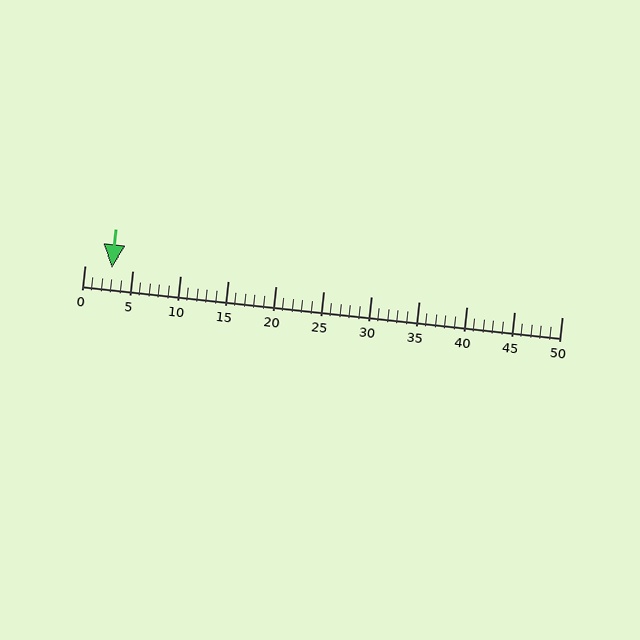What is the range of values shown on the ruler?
The ruler shows values from 0 to 50.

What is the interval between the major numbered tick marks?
The major tick marks are spaced 5 units apart.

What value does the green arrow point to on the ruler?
The green arrow points to approximately 3.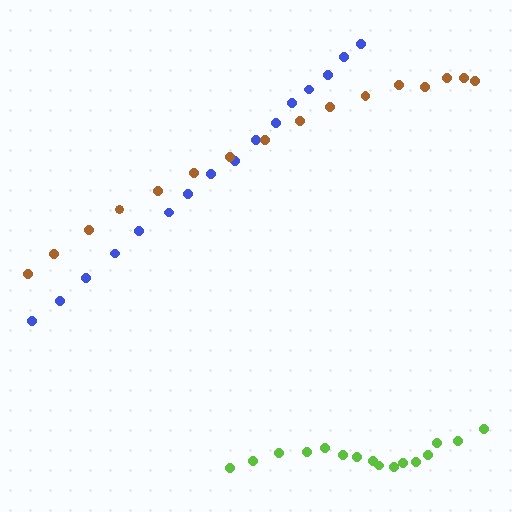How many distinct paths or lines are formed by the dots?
There are 3 distinct paths.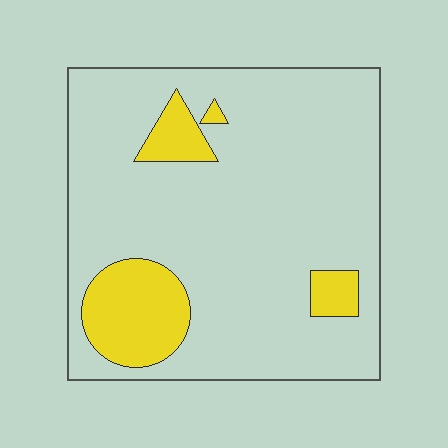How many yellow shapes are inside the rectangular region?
4.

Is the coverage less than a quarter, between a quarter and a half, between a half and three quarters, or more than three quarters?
Less than a quarter.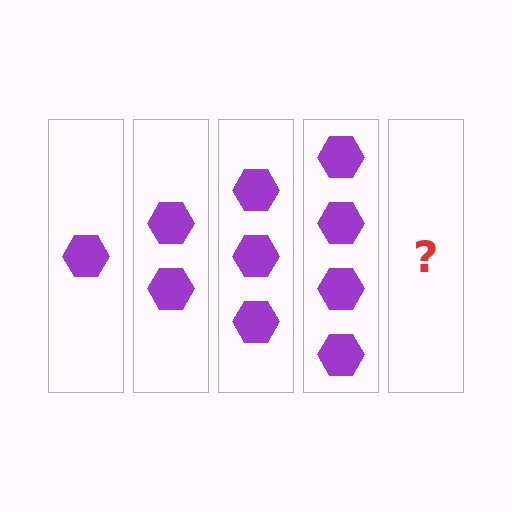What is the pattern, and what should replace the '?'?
The pattern is that each step adds one more hexagon. The '?' should be 5 hexagons.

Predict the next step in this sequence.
The next step is 5 hexagons.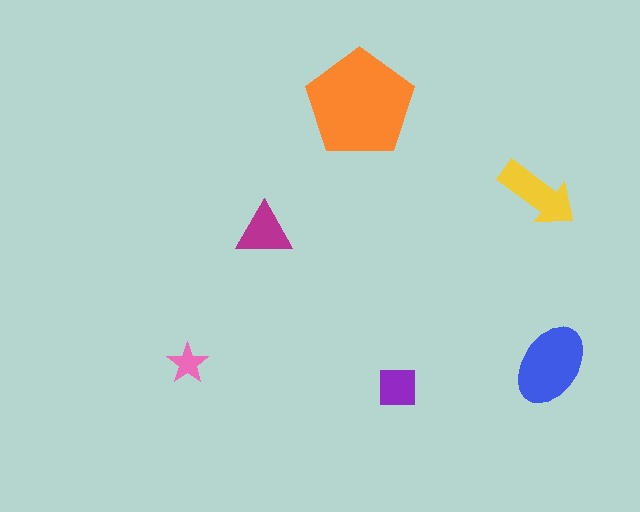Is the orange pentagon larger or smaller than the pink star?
Larger.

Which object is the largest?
The orange pentagon.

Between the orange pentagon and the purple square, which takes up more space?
The orange pentagon.